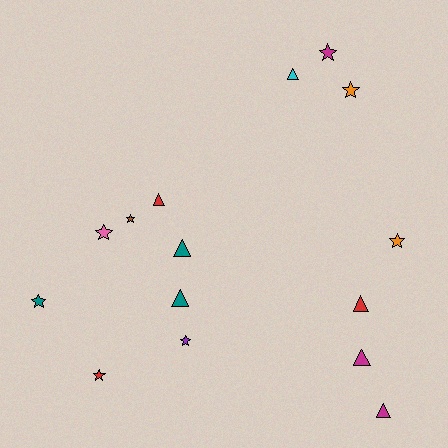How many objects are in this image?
There are 15 objects.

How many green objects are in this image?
There are no green objects.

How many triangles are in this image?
There are 7 triangles.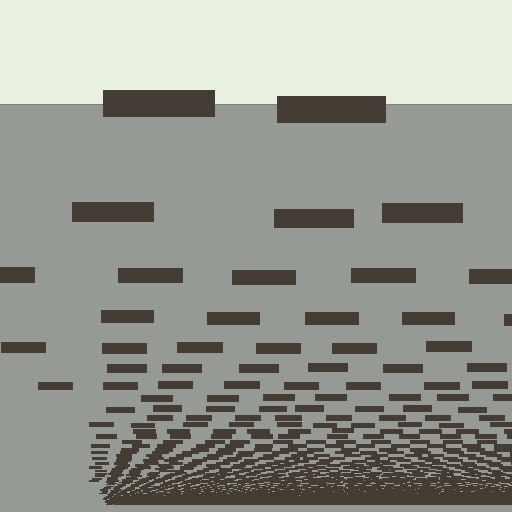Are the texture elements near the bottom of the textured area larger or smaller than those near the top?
Smaller. The gradient is inverted — elements near the bottom are smaller and denser.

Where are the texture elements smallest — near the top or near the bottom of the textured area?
Near the bottom.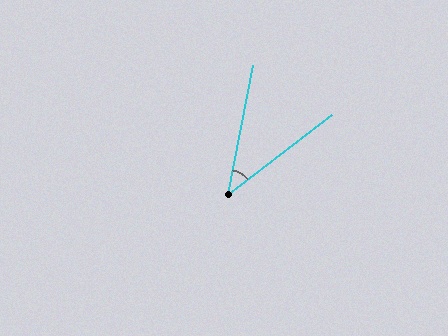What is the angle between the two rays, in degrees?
Approximately 42 degrees.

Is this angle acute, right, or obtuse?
It is acute.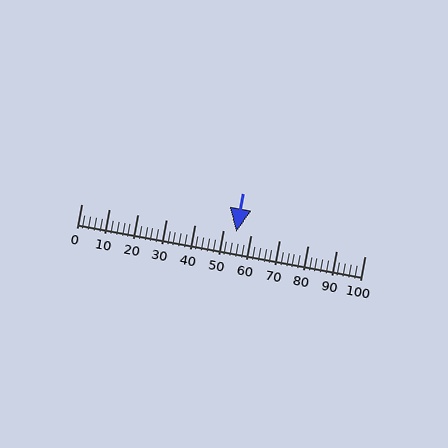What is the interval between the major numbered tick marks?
The major tick marks are spaced 10 units apart.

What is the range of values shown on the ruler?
The ruler shows values from 0 to 100.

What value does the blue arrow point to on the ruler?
The blue arrow points to approximately 55.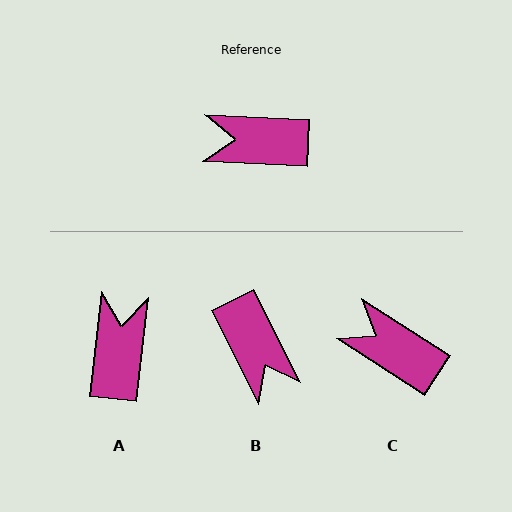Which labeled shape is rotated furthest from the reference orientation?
B, about 120 degrees away.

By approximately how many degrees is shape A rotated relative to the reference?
Approximately 94 degrees clockwise.